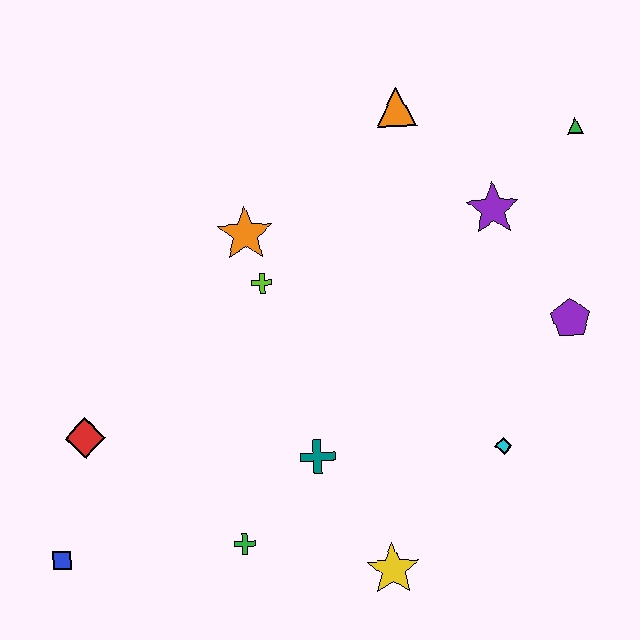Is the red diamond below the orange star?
Yes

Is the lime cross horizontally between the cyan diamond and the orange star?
Yes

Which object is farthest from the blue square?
The green triangle is farthest from the blue square.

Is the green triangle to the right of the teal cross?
Yes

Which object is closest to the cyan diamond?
The purple pentagon is closest to the cyan diamond.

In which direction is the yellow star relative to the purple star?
The yellow star is below the purple star.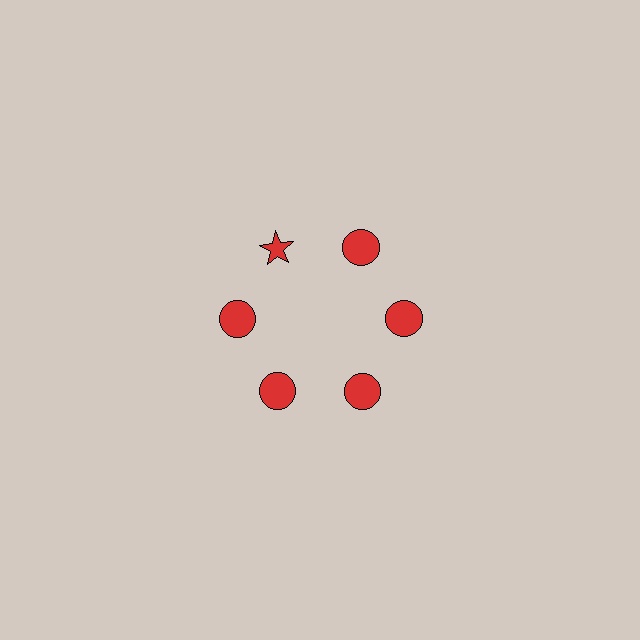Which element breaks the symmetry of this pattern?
The red star at roughly the 11 o'clock position breaks the symmetry. All other shapes are red circles.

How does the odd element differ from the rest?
It has a different shape: star instead of circle.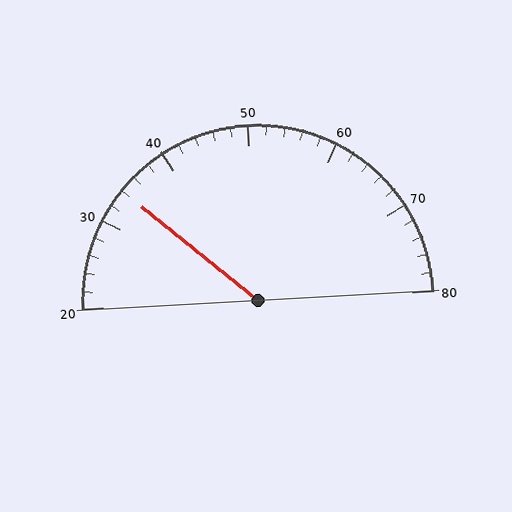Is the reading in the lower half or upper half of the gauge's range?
The reading is in the lower half of the range (20 to 80).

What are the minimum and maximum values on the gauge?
The gauge ranges from 20 to 80.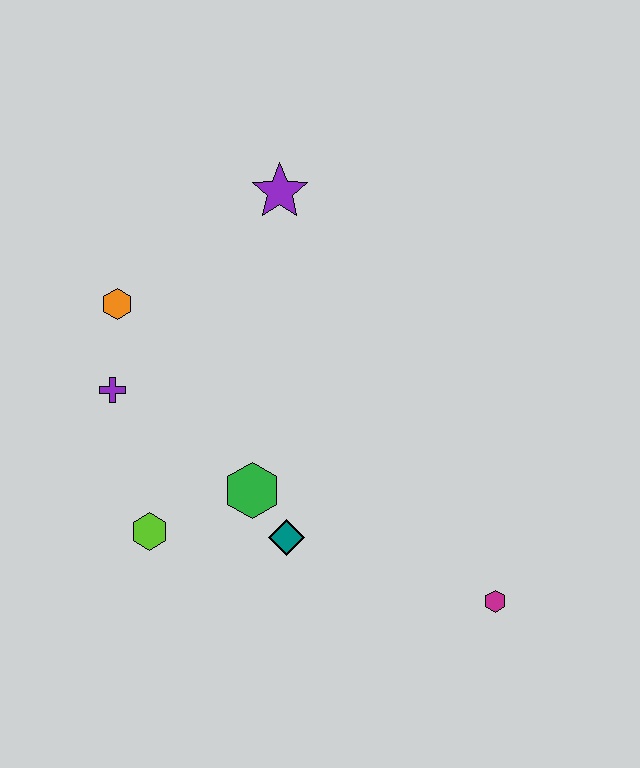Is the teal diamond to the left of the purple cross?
No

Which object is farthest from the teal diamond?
The purple star is farthest from the teal diamond.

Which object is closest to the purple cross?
The orange hexagon is closest to the purple cross.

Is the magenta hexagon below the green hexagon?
Yes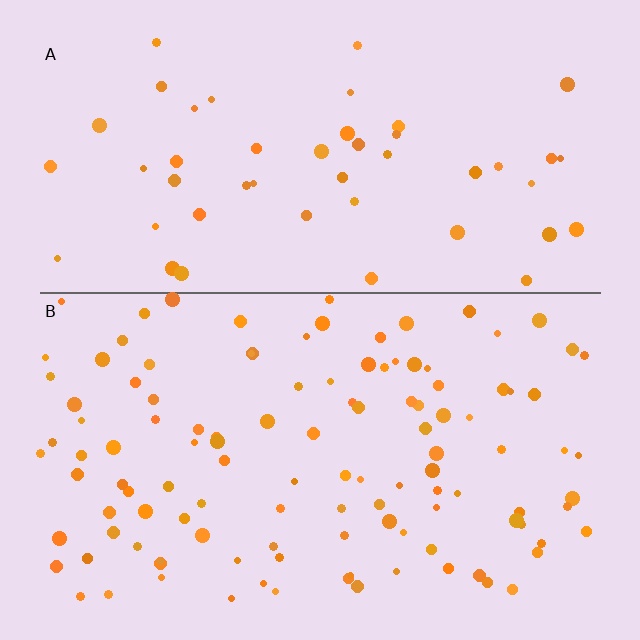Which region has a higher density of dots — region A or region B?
B (the bottom).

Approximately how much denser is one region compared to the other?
Approximately 2.4× — region B over region A.